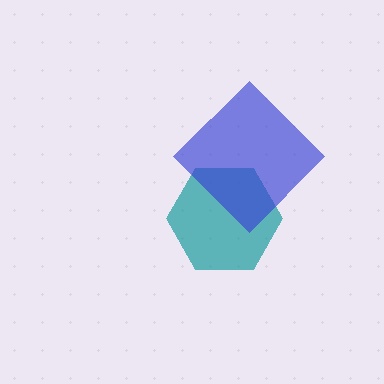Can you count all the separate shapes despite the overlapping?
Yes, there are 2 separate shapes.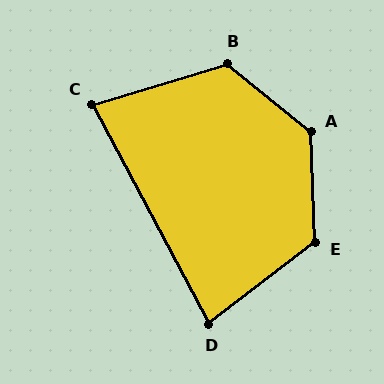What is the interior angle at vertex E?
Approximately 125 degrees (obtuse).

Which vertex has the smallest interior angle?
C, at approximately 79 degrees.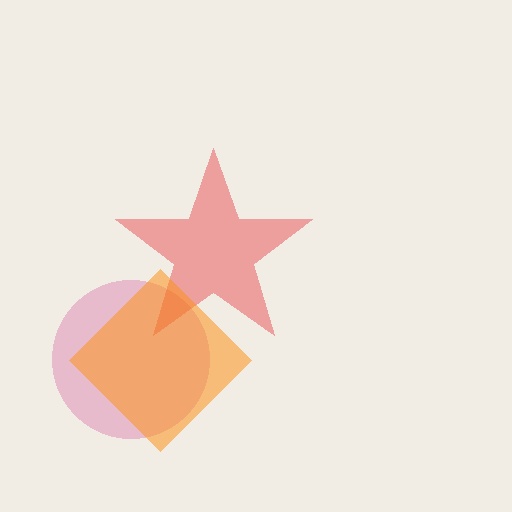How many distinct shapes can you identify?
There are 3 distinct shapes: a pink circle, a red star, an orange diamond.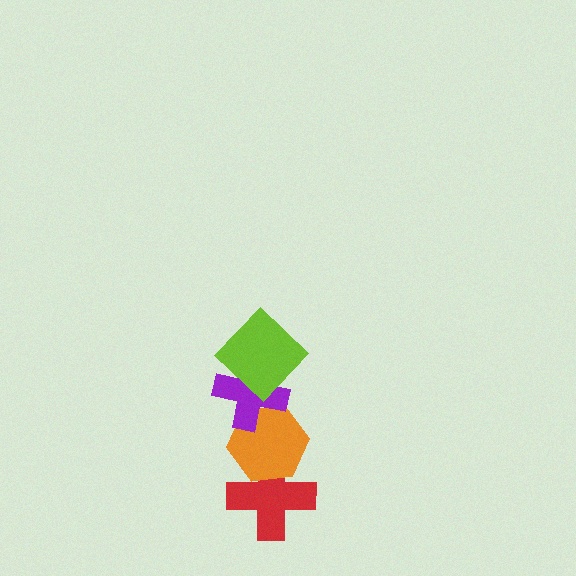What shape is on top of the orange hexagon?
The purple cross is on top of the orange hexagon.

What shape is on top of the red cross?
The orange hexagon is on top of the red cross.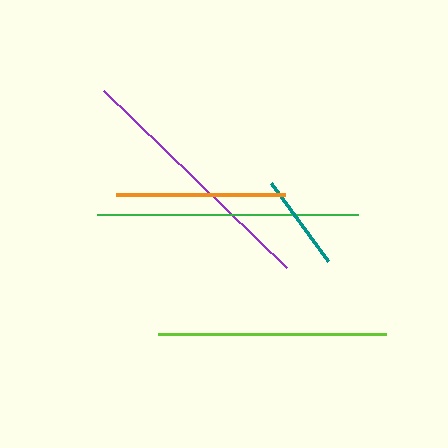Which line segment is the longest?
The green line is the longest at approximately 260 pixels.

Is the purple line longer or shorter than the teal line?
The purple line is longer than the teal line.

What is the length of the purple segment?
The purple segment is approximately 254 pixels long.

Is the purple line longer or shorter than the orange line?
The purple line is longer than the orange line.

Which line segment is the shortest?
The teal line is the shortest at approximately 96 pixels.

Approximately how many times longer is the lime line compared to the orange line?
The lime line is approximately 1.4 times the length of the orange line.